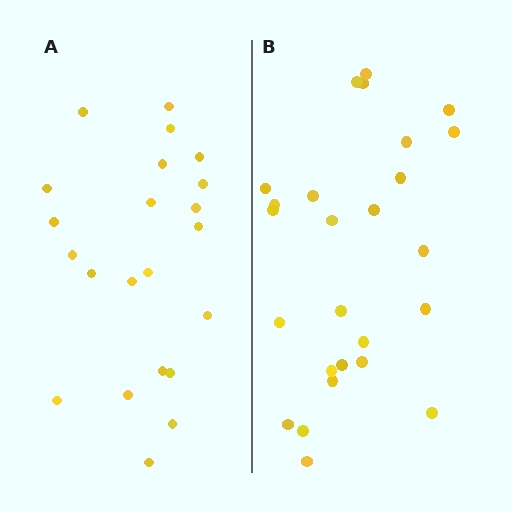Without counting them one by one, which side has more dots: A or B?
Region B (the right region) has more dots.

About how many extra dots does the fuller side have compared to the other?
Region B has about 4 more dots than region A.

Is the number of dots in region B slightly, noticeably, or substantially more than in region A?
Region B has only slightly more — the two regions are fairly close. The ratio is roughly 1.2 to 1.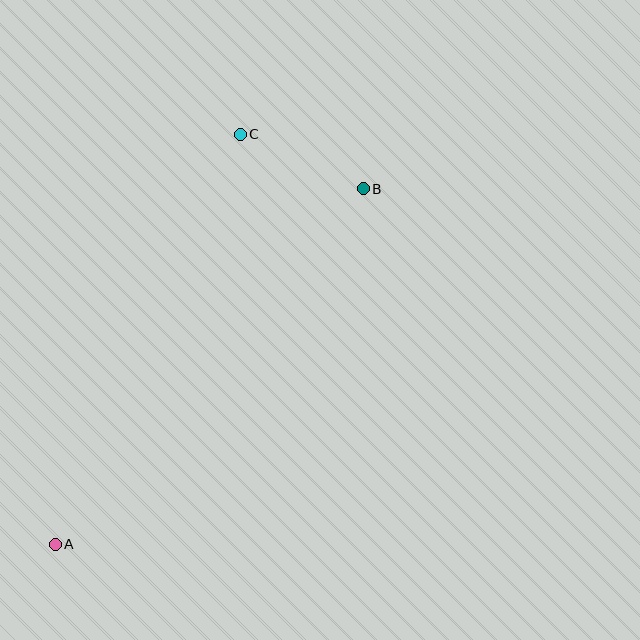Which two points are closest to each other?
Points B and C are closest to each other.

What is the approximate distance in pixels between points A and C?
The distance between A and C is approximately 450 pixels.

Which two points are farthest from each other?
Points A and B are farthest from each other.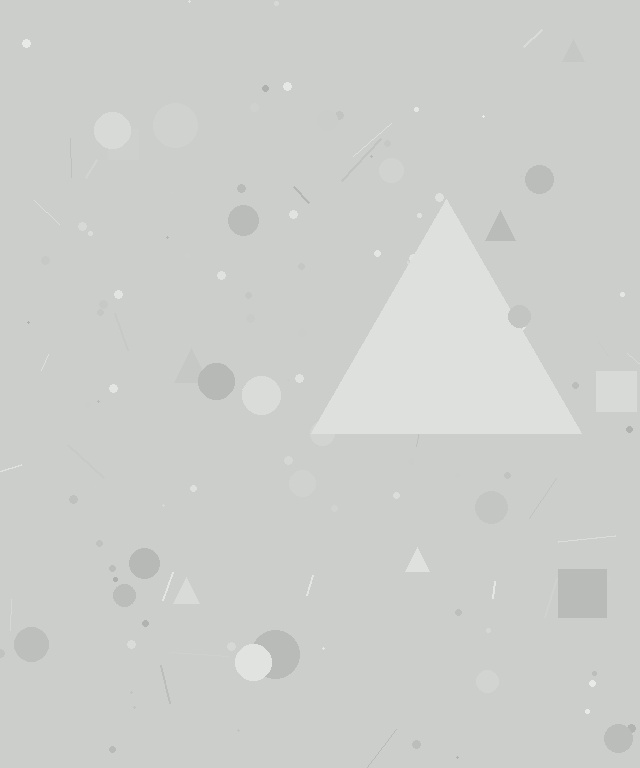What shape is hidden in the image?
A triangle is hidden in the image.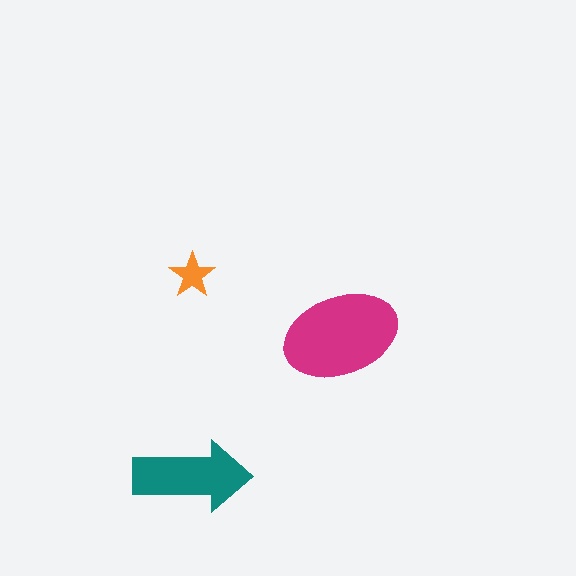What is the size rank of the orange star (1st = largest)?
3rd.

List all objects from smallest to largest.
The orange star, the teal arrow, the magenta ellipse.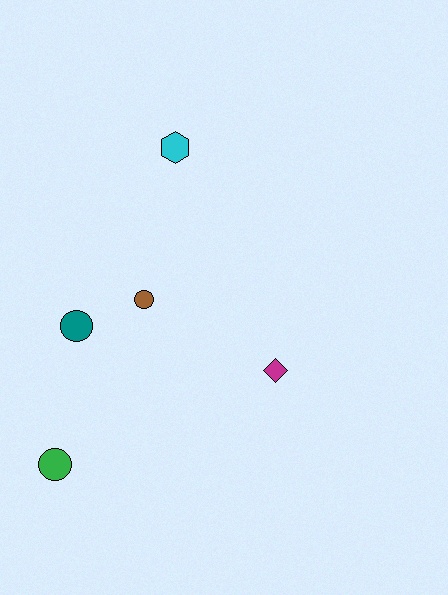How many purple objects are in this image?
There are no purple objects.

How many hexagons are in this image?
There is 1 hexagon.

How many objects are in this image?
There are 5 objects.